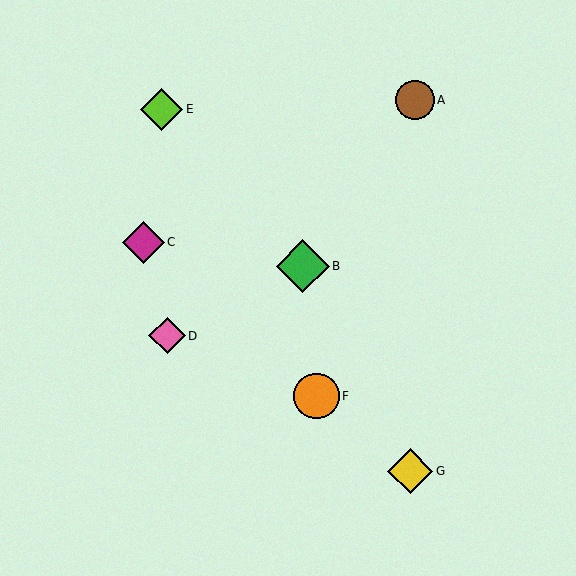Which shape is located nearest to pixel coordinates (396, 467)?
The yellow diamond (labeled G) at (410, 471) is nearest to that location.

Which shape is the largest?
The green diamond (labeled B) is the largest.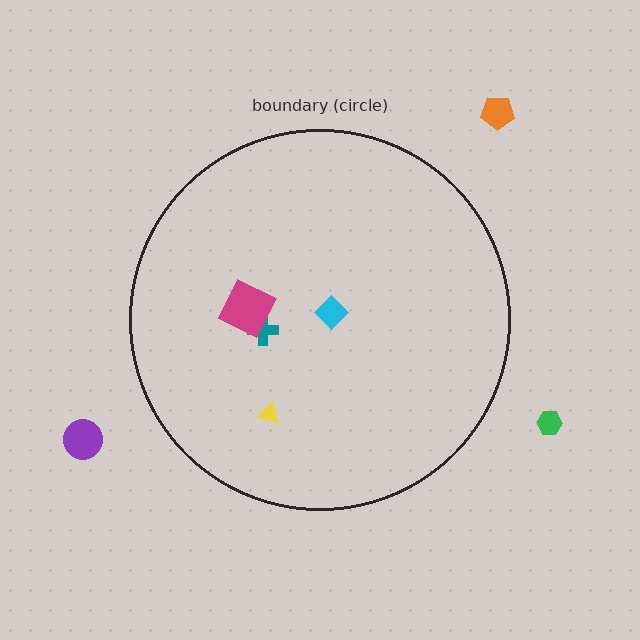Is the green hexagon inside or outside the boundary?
Outside.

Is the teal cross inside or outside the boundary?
Inside.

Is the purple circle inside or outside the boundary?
Outside.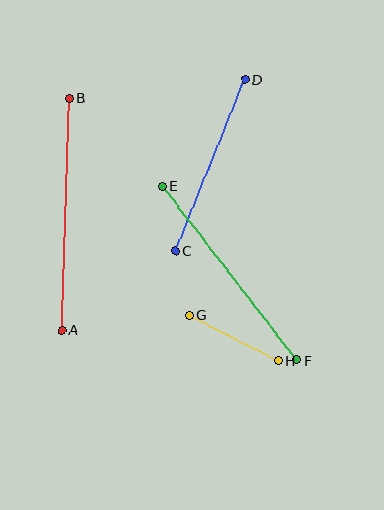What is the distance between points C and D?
The distance is approximately 185 pixels.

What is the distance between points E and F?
The distance is approximately 220 pixels.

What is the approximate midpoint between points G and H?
The midpoint is at approximately (234, 338) pixels.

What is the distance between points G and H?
The distance is approximately 100 pixels.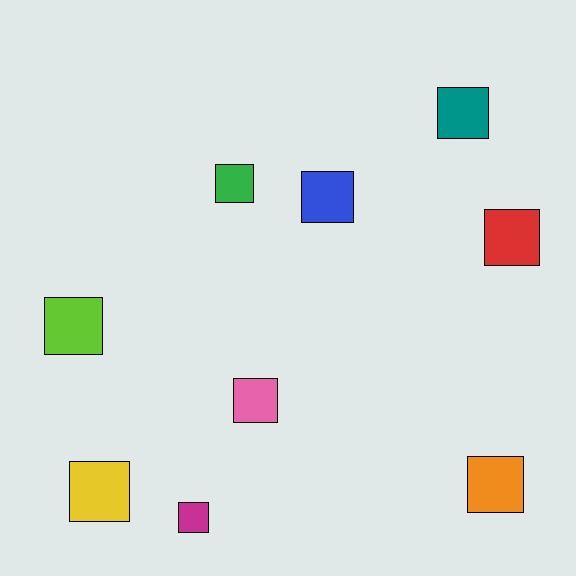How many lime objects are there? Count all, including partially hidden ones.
There is 1 lime object.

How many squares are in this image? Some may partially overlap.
There are 9 squares.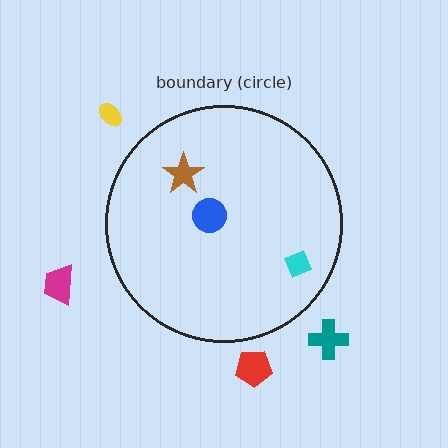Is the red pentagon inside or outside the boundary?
Outside.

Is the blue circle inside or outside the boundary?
Inside.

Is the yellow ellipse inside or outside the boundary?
Outside.